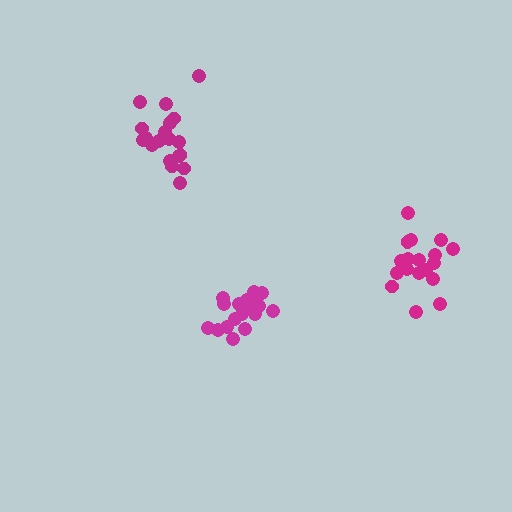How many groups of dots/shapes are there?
There are 3 groups.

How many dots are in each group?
Group 1: 20 dots, Group 2: 18 dots, Group 3: 20 dots (58 total).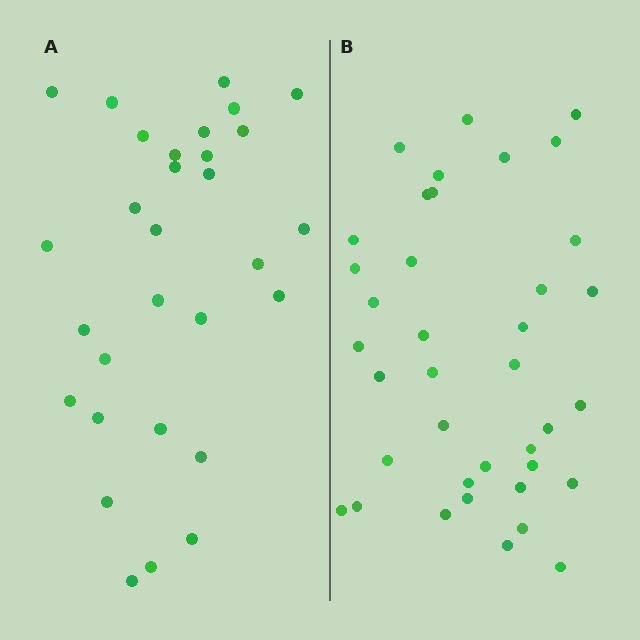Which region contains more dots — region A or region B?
Region B (the right region) has more dots.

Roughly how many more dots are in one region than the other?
Region B has roughly 8 or so more dots than region A.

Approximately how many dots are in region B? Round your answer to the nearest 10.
About 40 dots. (The exact count is 38, which rounds to 40.)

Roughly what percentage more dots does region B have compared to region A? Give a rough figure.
About 25% more.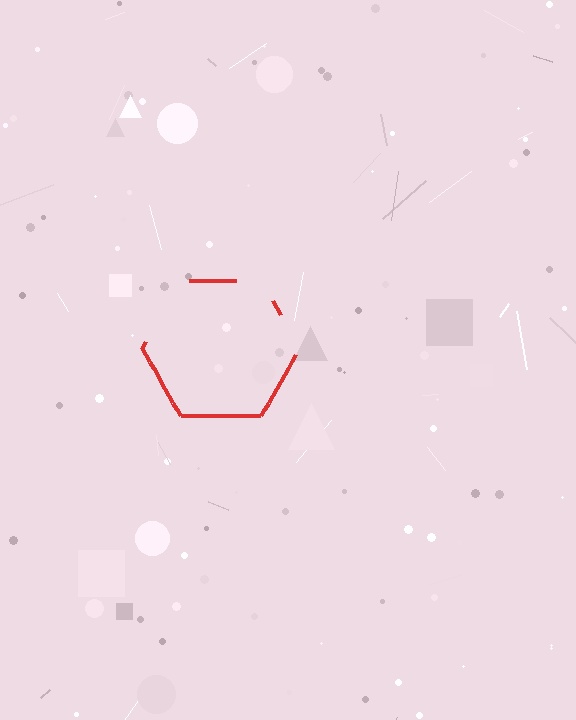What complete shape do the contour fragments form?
The contour fragments form a hexagon.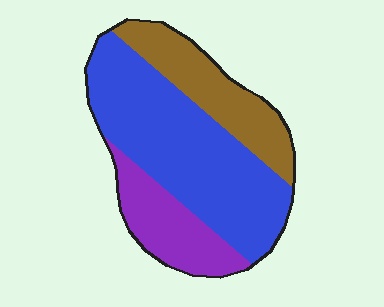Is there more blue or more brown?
Blue.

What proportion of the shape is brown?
Brown covers around 25% of the shape.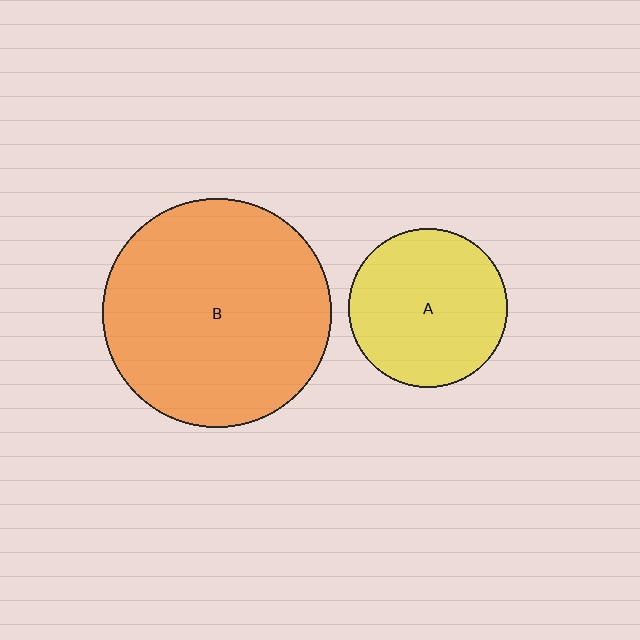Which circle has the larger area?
Circle B (orange).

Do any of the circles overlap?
No, none of the circles overlap.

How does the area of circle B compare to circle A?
Approximately 2.1 times.